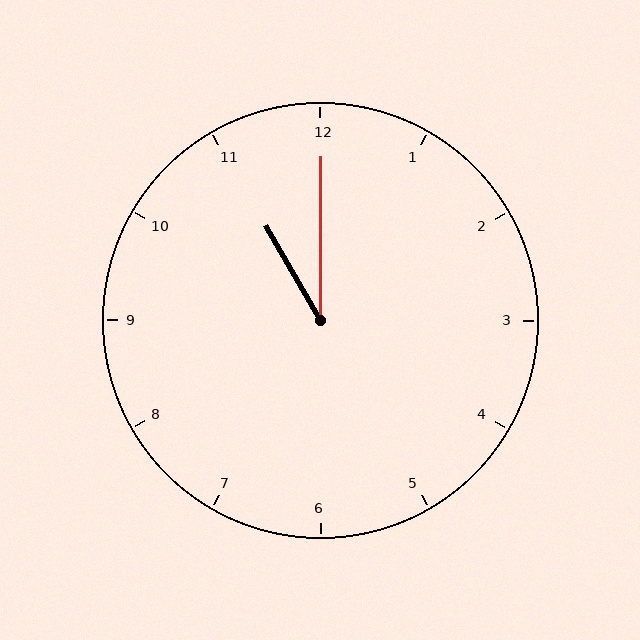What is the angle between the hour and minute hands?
Approximately 30 degrees.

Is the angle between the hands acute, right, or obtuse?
It is acute.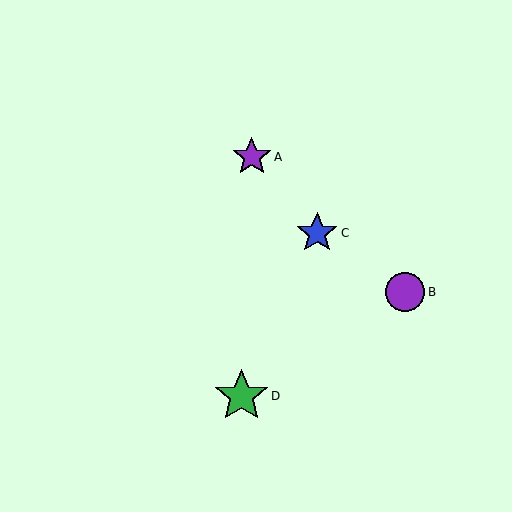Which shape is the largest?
The green star (labeled D) is the largest.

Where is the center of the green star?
The center of the green star is at (242, 396).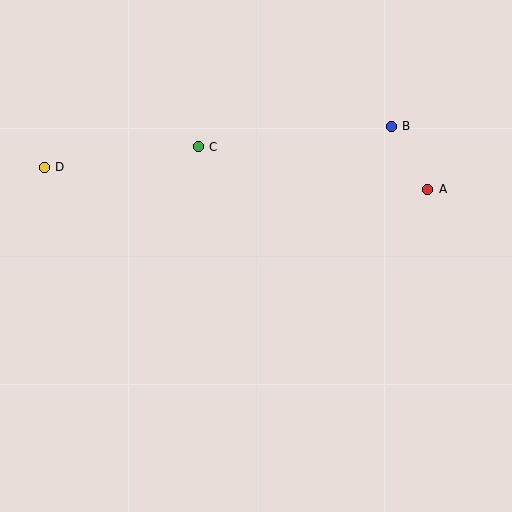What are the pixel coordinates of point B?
Point B is at (391, 126).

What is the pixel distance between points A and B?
The distance between A and B is 73 pixels.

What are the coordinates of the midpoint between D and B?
The midpoint between D and B is at (218, 147).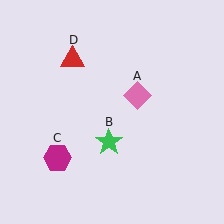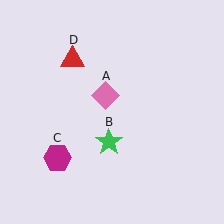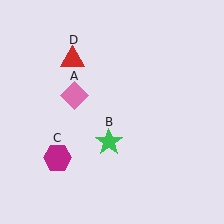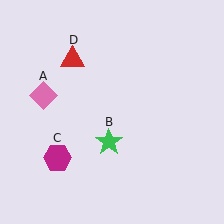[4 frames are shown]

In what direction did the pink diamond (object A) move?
The pink diamond (object A) moved left.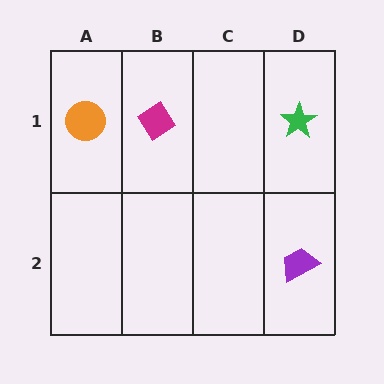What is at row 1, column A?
An orange circle.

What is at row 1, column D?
A green star.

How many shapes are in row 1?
3 shapes.